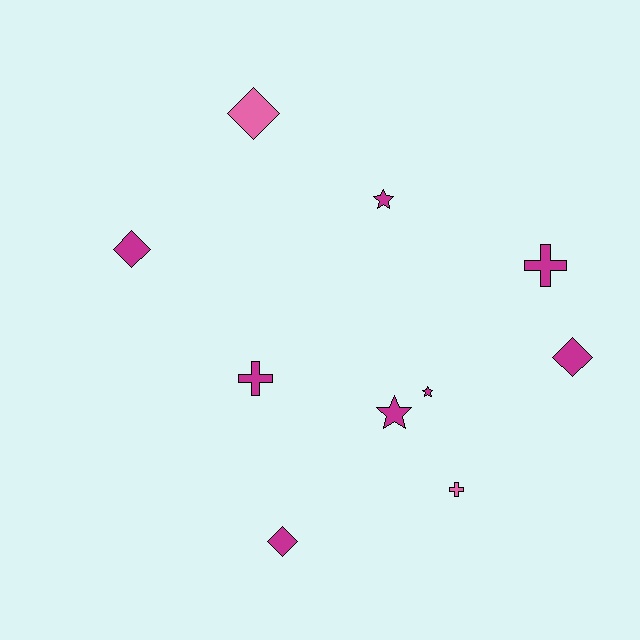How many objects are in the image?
There are 10 objects.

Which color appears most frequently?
Magenta, with 8 objects.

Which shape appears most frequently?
Diamond, with 4 objects.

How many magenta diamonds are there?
There are 3 magenta diamonds.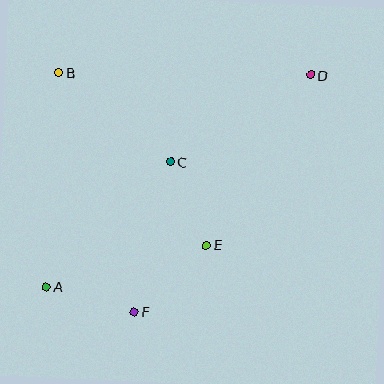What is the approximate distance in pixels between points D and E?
The distance between D and E is approximately 199 pixels.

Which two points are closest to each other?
Points C and E are closest to each other.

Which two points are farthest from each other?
Points A and D are farthest from each other.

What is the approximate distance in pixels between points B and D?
The distance between B and D is approximately 252 pixels.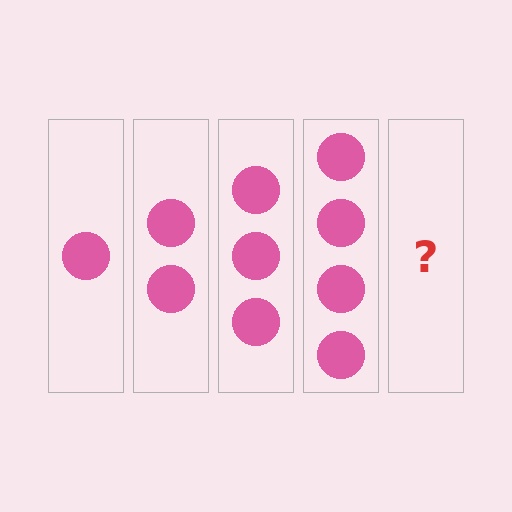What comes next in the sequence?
The next element should be 5 circles.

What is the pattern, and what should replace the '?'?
The pattern is that each step adds one more circle. The '?' should be 5 circles.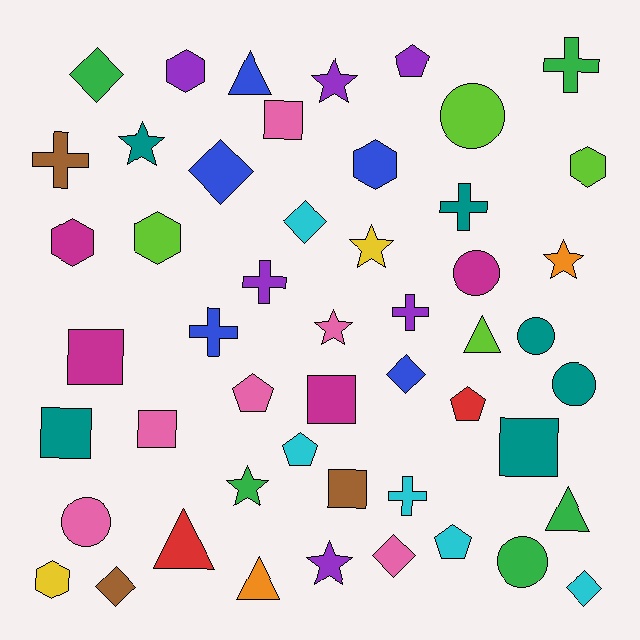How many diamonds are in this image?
There are 7 diamonds.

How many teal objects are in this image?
There are 6 teal objects.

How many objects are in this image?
There are 50 objects.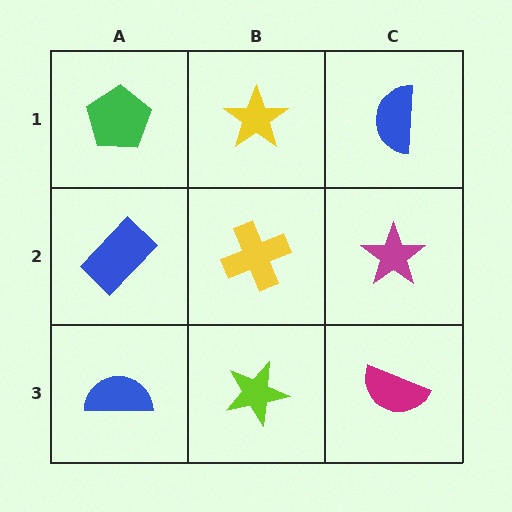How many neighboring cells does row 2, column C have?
3.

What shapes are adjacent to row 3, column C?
A magenta star (row 2, column C), a lime star (row 3, column B).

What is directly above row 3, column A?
A blue rectangle.